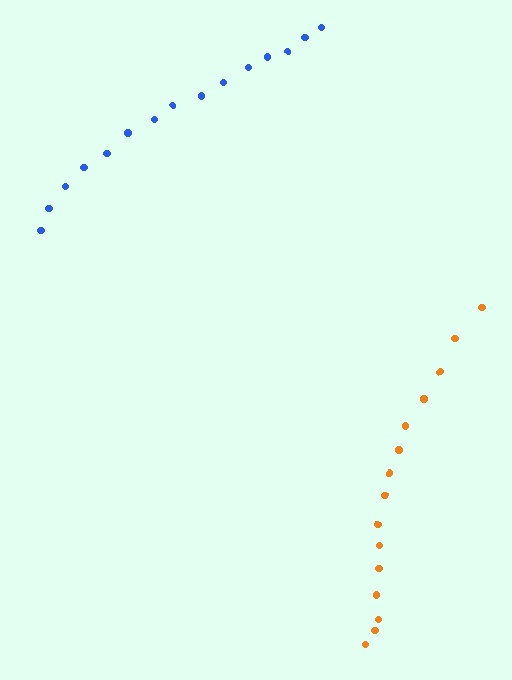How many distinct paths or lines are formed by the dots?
There are 2 distinct paths.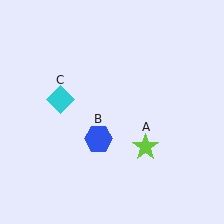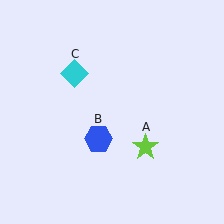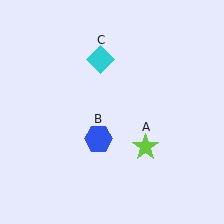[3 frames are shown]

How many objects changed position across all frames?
1 object changed position: cyan diamond (object C).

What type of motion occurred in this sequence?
The cyan diamond (object C) rotated clockwise around the center of the scene.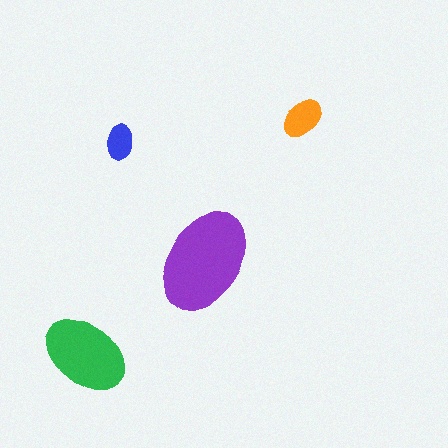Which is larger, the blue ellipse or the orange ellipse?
The orange one.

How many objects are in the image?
There are 4 objects in the image.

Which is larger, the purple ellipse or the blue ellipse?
The purple one.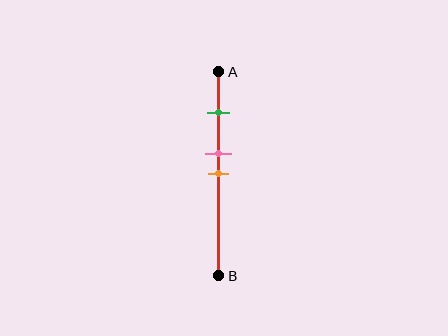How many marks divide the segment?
There are 3 marks dividing the segment.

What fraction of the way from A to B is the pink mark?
The pink mark is approximately 40% (0.4) of the way from A to B.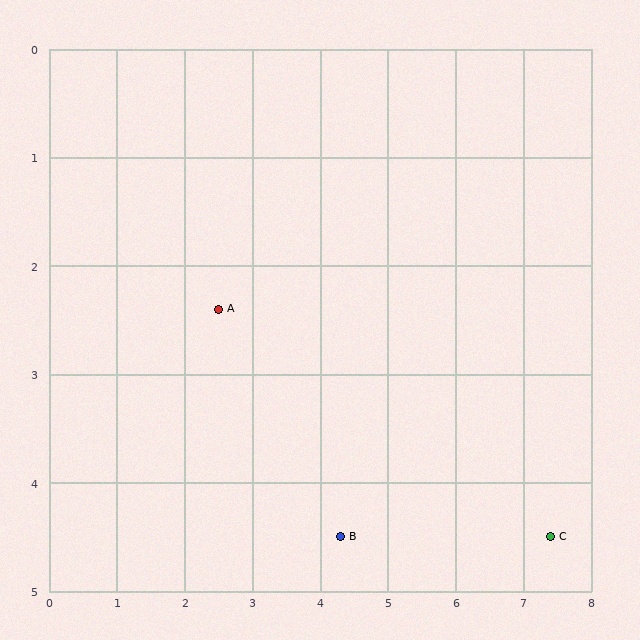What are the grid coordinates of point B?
Point B is at approximately (4.3, 4.5).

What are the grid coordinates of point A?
Point A is at approximately (2.5, 2.4).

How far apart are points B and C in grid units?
Points B and C are about 3.1 grid units apart.